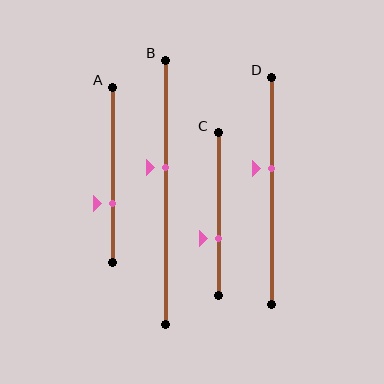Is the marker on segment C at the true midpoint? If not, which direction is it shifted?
No, the marker on segment C is shifted downward by about 15% of the segment length.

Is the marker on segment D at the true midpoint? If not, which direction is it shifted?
No, the marker on segment D is shifted upward by about 10% of the segment length.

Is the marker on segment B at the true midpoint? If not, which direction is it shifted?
No, the marker on segment B is shifted upward by about 9% of the segment length.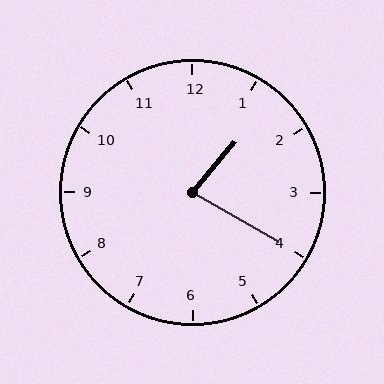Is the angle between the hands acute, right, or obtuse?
It is acute.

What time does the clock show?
1:20.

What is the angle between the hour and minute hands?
Approximately 80 degrees.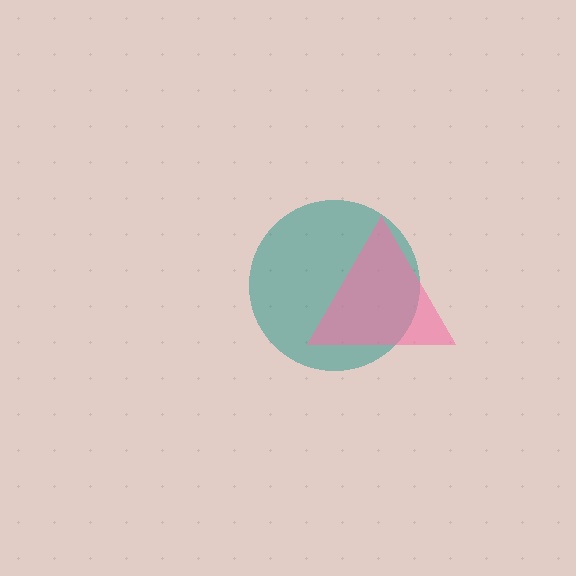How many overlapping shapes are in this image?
There are 2 overlapping shapes in the image.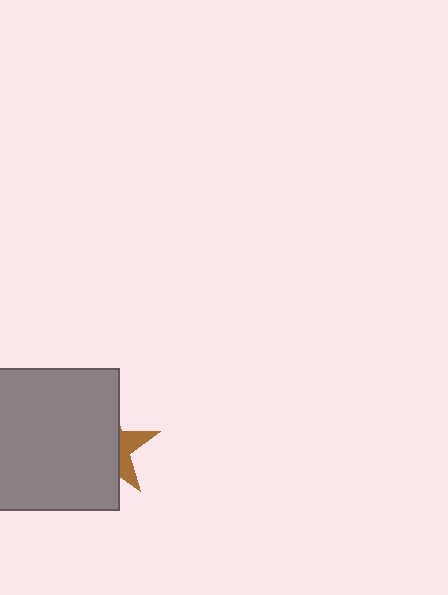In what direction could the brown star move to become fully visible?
The brown star could move right. That would shift it out from behind the gray square entirely.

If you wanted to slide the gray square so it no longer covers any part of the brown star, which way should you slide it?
Slide it left — that is the most direct way to separate the two shapes.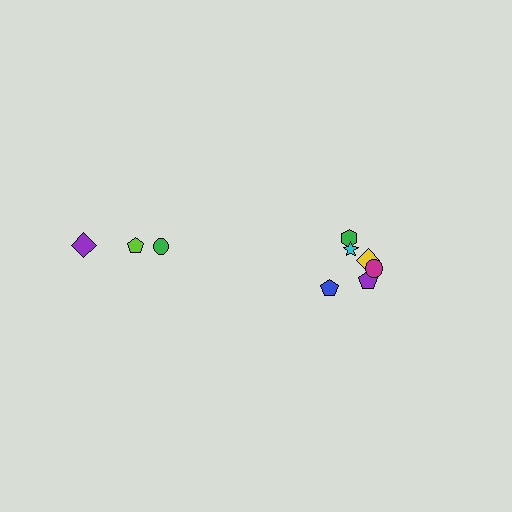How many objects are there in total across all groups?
There are 9 objects.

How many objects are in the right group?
There are 6 objects.